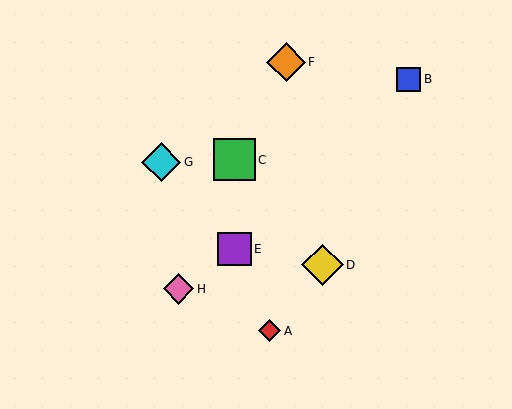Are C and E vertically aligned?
Yes, both are at x≈234.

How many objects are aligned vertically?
2 objects (C, E) are aligned vertically.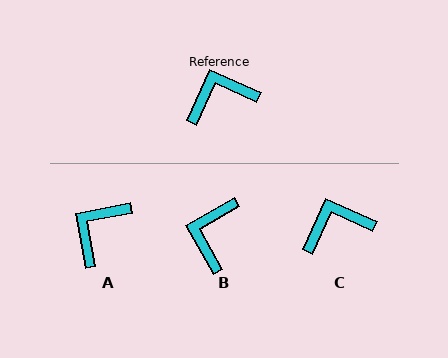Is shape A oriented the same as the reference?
No, it is off by about 35 degrees.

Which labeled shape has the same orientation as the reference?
C.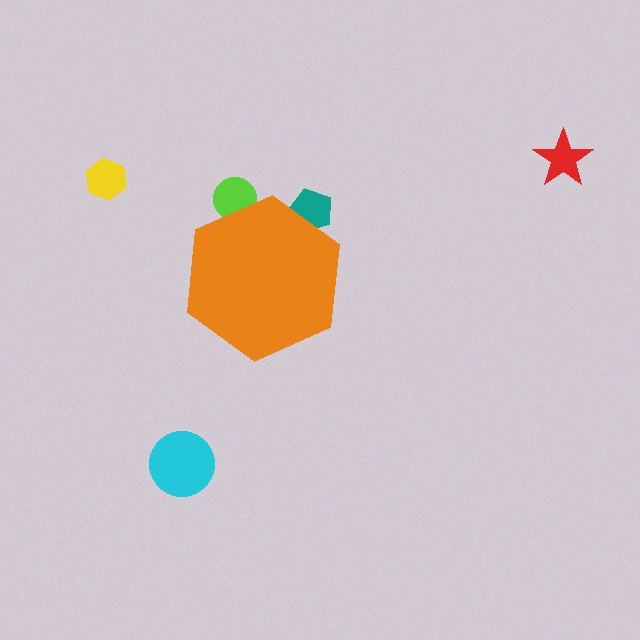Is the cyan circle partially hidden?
No, the cyan circle is fully visible.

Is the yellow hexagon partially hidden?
No, the yellow hexagon is fully visible.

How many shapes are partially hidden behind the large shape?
2 shapes are partially hidden.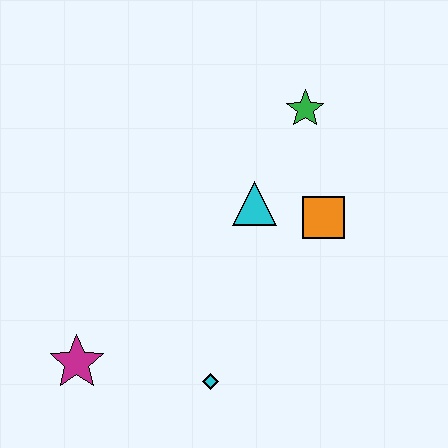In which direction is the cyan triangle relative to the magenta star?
The cyan triangle is to the right of the magenta star.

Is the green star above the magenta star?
Yes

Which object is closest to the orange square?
The cyan triangle is closest to the orange square.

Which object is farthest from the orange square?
The magenta star is farthest from the orange square.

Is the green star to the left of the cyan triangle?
No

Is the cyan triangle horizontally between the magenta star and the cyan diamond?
No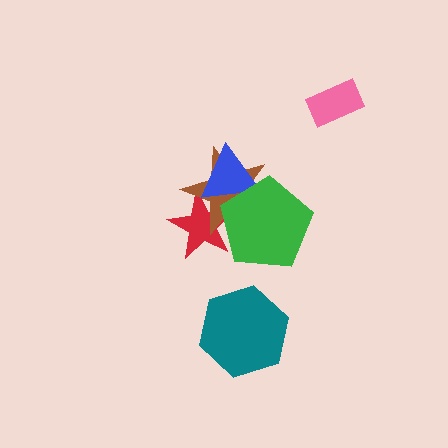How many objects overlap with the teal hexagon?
0 objects overlap with the teal hexagon.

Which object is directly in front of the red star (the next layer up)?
The brown star is directly in front of the red star.